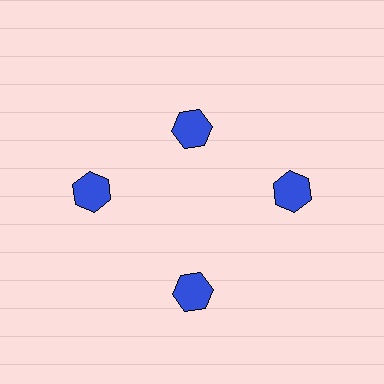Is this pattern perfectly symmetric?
No. The 4 blue hexagons are arranged in a ring, but one element near the 12 o'clock position is pulled inward toward the center, breaking the 4-fold rotational symmetry.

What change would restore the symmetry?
The symmetry would be restored by moving it outward, back onto the ring so that all 4 hexagons sit at equal angles and equal distance from the center.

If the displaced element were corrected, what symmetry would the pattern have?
It would have 4-fold rotational symmetry — the pattern would map onto itself every 90 degrees.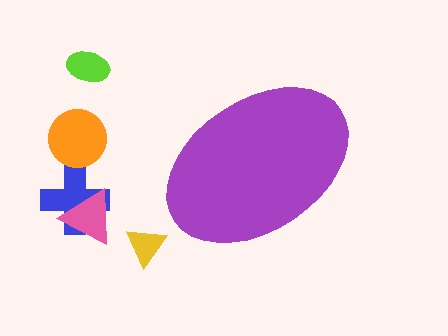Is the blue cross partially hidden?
No, the blue cross is fully visible.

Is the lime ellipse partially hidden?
No, the lime ellipse is fully visible.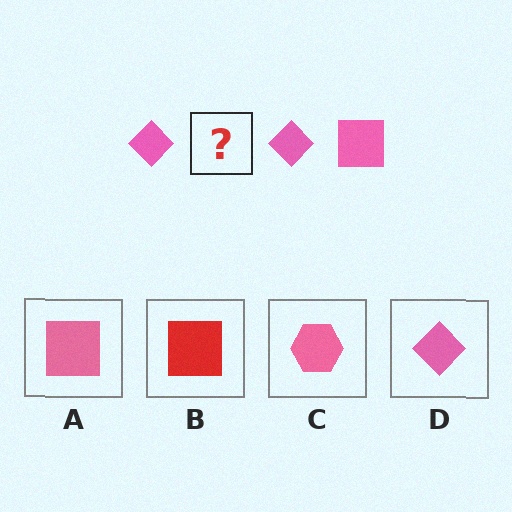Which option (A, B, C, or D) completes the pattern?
A.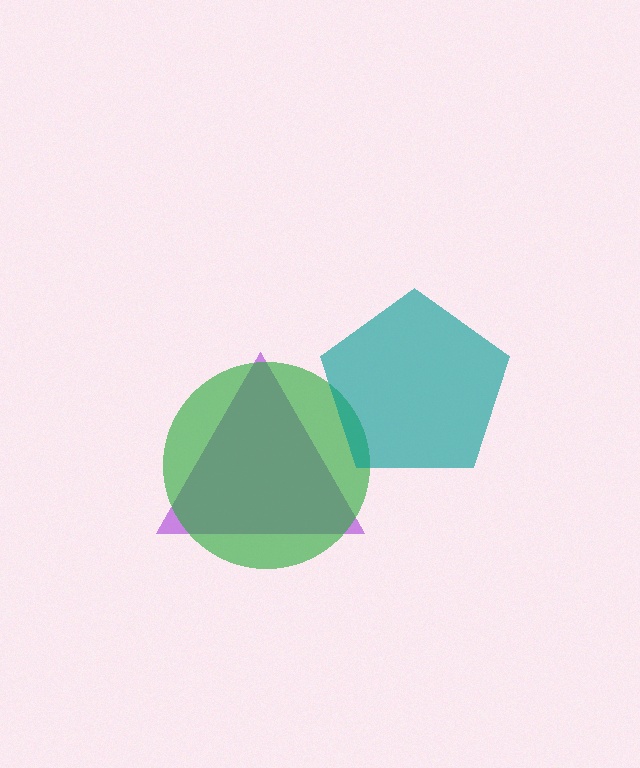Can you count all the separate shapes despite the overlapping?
Yes, there are 3 separate shapes.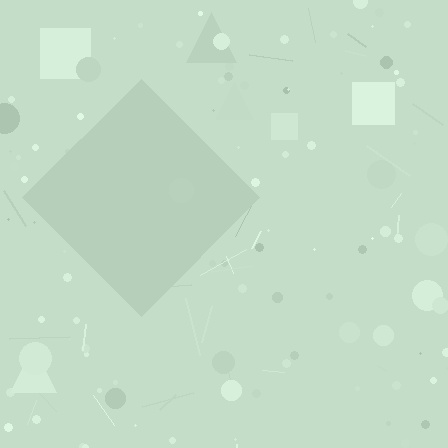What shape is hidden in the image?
A diamond is hidden in the image.